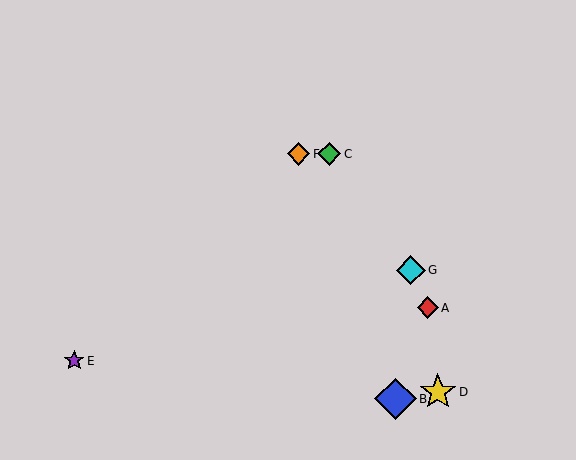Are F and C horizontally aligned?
Yes, both are at y≈154.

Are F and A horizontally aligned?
No, F is at y≈154 and A is at y≈308.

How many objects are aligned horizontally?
2 objects (C, F) are aligned horizontally.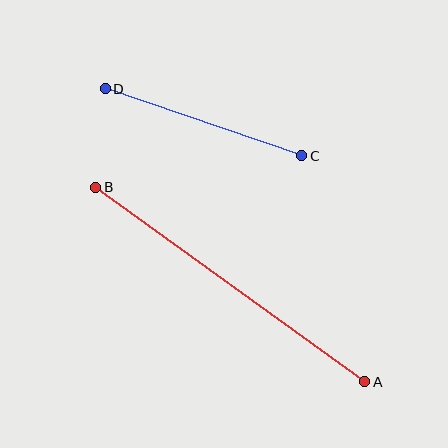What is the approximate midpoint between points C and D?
The midpoint is at approximately (203, 122) pixels.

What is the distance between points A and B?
The distance is approximately 332 pixels.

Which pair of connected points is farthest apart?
Points A and B are farthest apart.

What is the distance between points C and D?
The distance is approximately 208 pixels.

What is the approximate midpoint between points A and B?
The midpoint is at approximately (230, 285) pixels.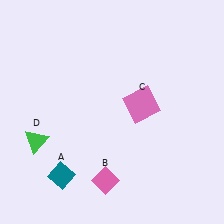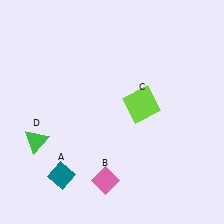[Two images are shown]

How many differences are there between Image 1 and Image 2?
There is 1 difference between the two images.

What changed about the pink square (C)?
In Image 1, C is pink. In Image 2, it changed to lime.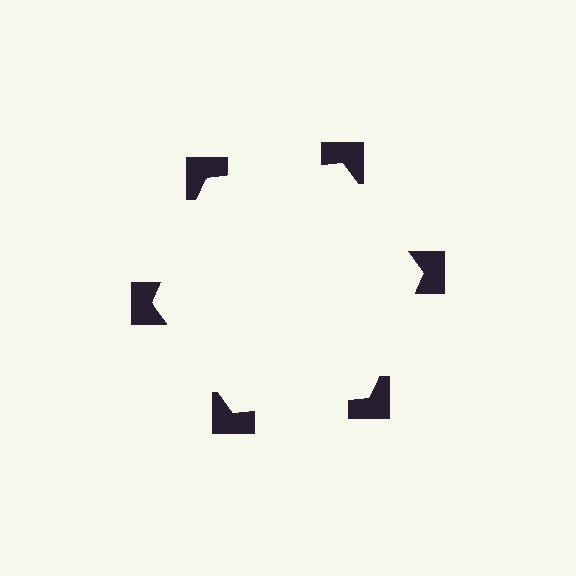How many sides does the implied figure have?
6 sides.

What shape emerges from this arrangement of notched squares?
An illusory hexagon — its edges are inferred from the aligned wedge cuts in the notched squares, not physically drawn.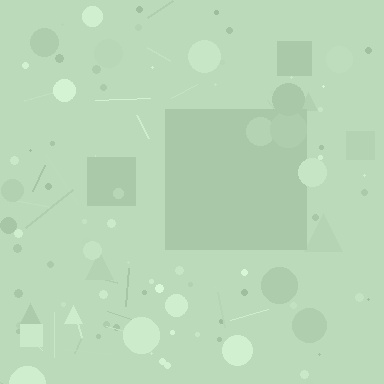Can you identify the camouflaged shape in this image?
The camouflaged shape is a square.